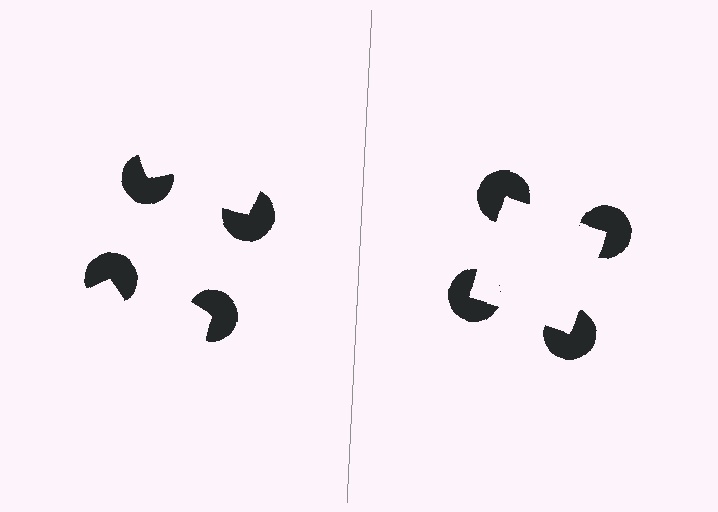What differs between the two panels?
The pac-man discs are positioned identically on both sides; only the wedge orientations differ. On the right they align to a square; on the left they are misaligned.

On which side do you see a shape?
An illusory square appears on the right side. On the left side the wedge cuts are rotated, so no coherent shape forms.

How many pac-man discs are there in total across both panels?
8 — 4 on each side.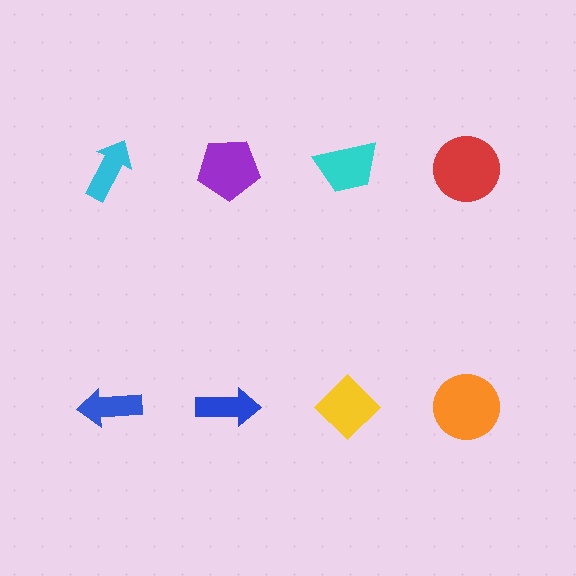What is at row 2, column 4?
An orange circle.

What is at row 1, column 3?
A cyan trapezoid.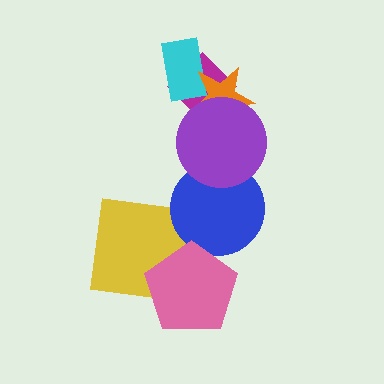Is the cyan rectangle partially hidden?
Yes, it is partially covered by another shape.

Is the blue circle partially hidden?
Yes, it is partially covered by another shape.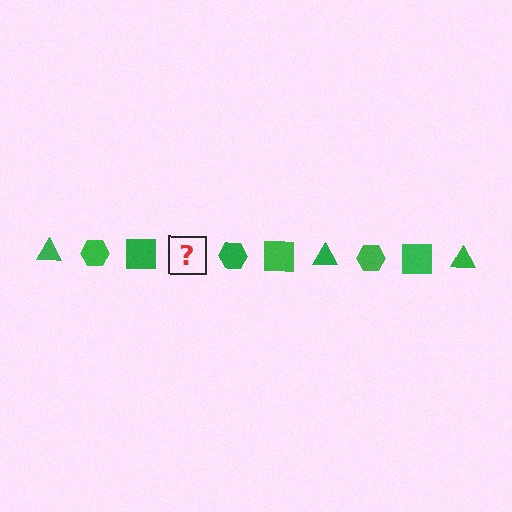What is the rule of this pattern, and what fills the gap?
The rule is that the pattern cycles through triangle, hexagon, square shapes in green. The gap should be filled with a green triangle.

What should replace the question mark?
The question mark should be replaced with a green triangle.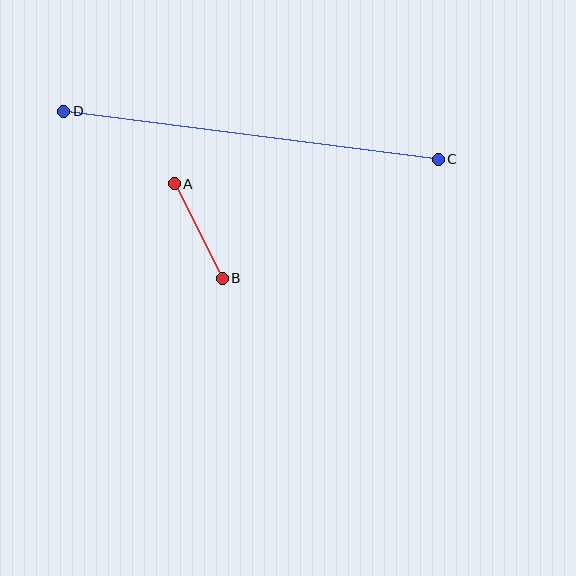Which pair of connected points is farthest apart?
Points C and D are farthest apart.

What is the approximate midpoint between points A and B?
The midpoint is at approximately (198, 231) pixels.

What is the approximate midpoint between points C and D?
The midpoint is at approximately (251, 135) pixels.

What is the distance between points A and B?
The distance is approximately 106 pixels.